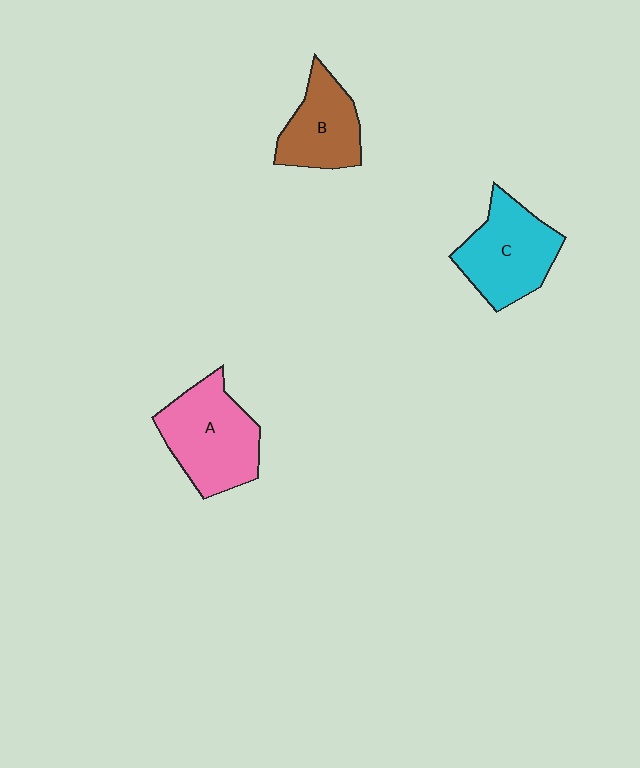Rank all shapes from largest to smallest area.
From largest to smallest: A (pink), C (cyan), B (brown).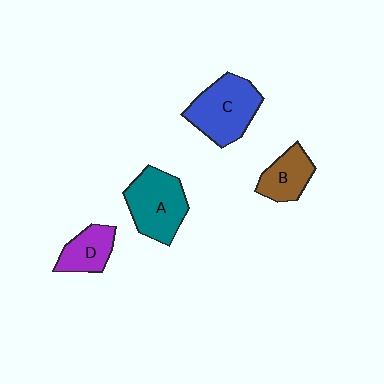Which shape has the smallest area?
Shape D (purple).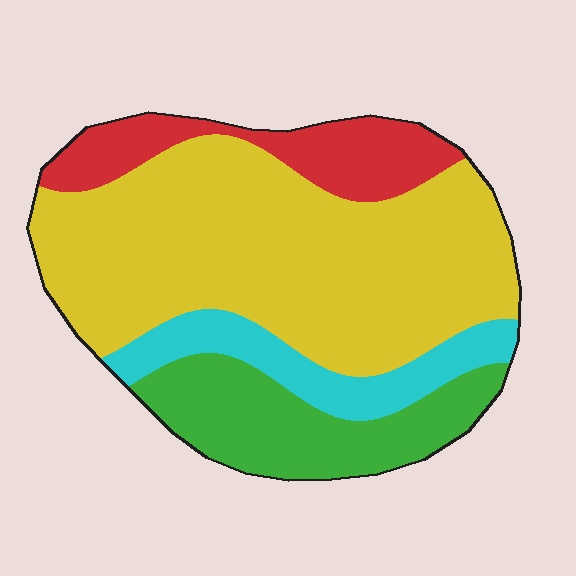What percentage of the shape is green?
Green covers 18% of the shape.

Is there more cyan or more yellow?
Yellow.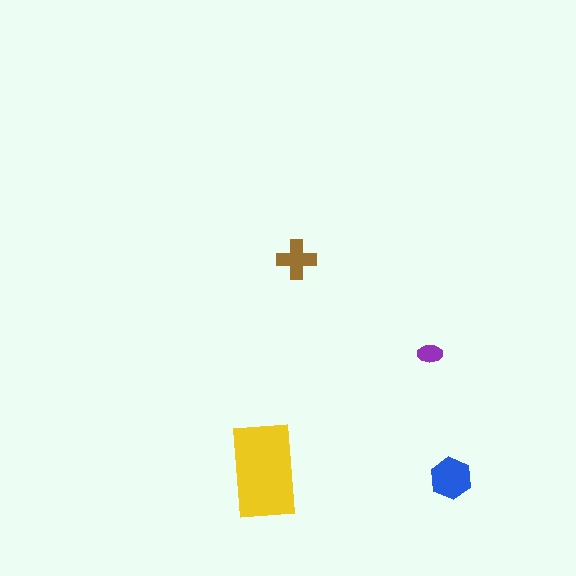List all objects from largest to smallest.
The yellow rectangle, the blue hexagon, the brown cross, the purple ellipse.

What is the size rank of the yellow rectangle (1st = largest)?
1st.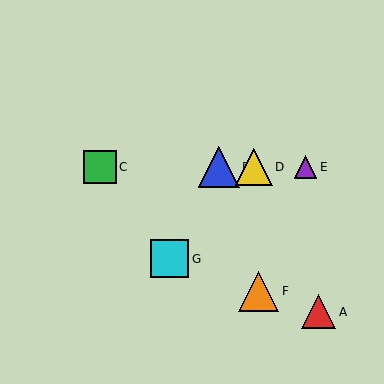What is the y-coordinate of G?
Object G is at y≈259.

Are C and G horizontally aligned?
No, C is at y≈167 and G is at y≈259.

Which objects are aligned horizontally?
Objects B, C, D, E are aligned horizontally.